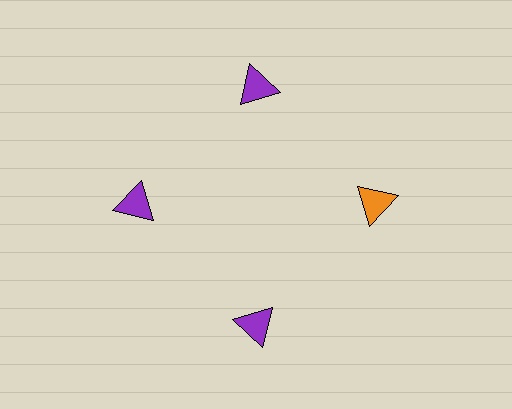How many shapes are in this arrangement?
There are 4 shapes arranged in a ring pattern.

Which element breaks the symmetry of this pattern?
The orange triangle at roughly the 3 o'clock position breaks the symmetry. All other shapes are purple triangles.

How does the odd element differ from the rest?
It has a different color: orange instead of purple.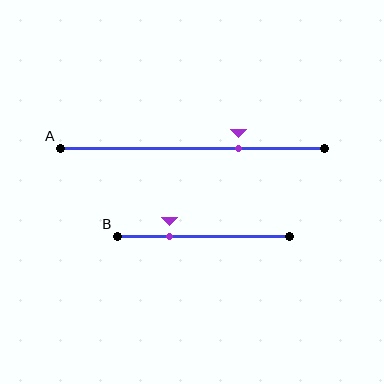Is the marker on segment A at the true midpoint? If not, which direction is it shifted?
No, the marker on segment A is shifted to the right by about 18% of the segment length.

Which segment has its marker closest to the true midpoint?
Segment A has its marker closest to the true midpoint.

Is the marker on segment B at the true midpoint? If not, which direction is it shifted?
No, the marker on segment B is shifted to the left by about 20% of the segment length.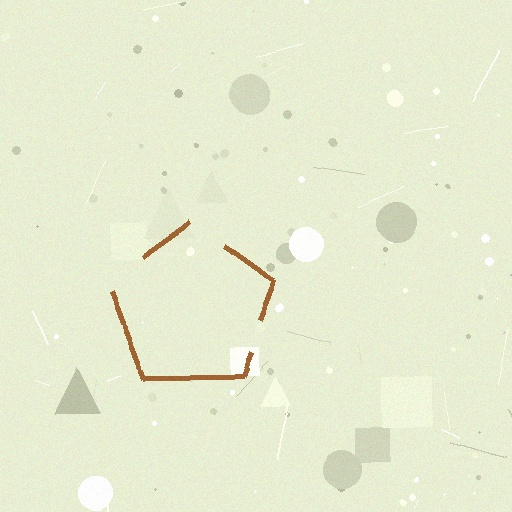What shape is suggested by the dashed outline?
The dashed outline suggests a pentagon.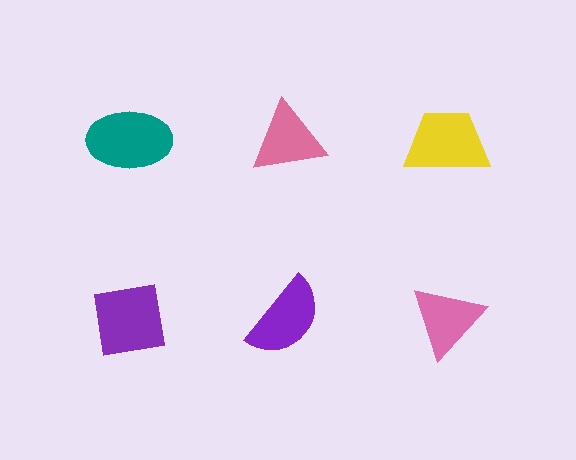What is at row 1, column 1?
A teal ellipse.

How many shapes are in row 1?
3 shapes.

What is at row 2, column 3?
A pink triangle.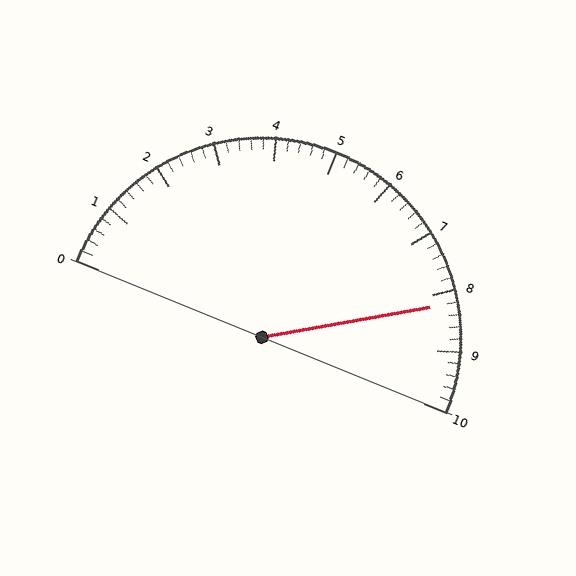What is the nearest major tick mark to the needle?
The nearest major tick mark is 8.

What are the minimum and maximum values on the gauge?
The gauge ranges from 0 to 10.